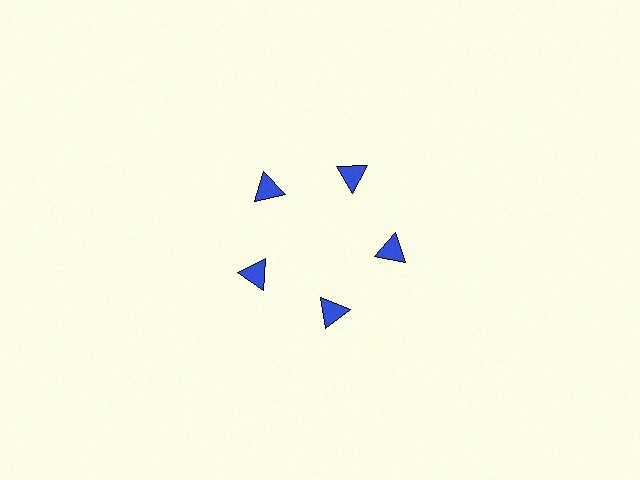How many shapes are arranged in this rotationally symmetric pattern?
There are 5 shapes, arranged in 5 groups of 1.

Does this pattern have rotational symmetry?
Yes, this pattern has 5-fold rotational symmetry. It looks the same after rotating 72 degrees around the center.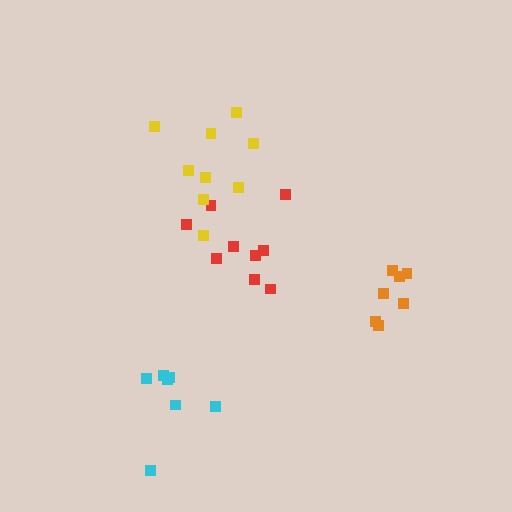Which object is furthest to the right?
The orange cluster is rightmost.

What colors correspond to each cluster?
The clusters are colored: red, cyan, orange, yellow.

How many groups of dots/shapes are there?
There are 4 groups.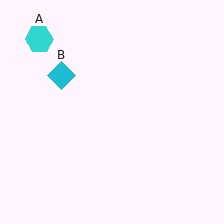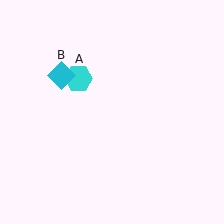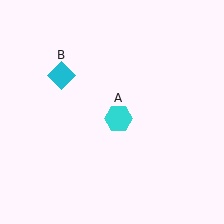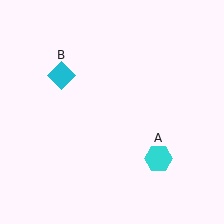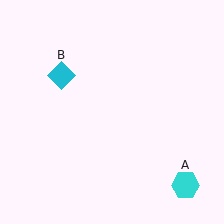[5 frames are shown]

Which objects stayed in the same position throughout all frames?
Cyan diamond (object B) remained stationary.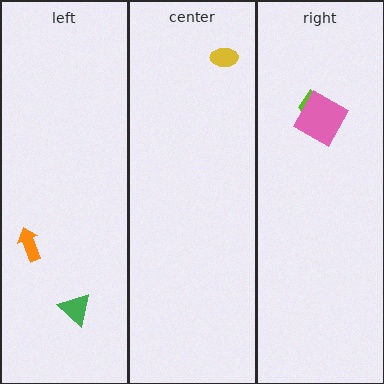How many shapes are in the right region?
2.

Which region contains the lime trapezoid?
The right region.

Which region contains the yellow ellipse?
The center region.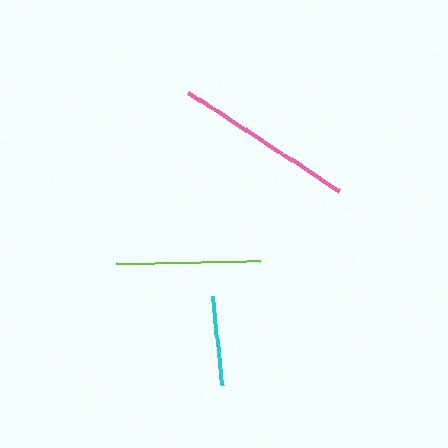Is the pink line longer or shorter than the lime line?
The pink line is longer than the lime line.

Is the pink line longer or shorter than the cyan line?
The pink line is longer than the cyan line.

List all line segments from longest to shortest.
From longest to shortest: pink, lime, cyan.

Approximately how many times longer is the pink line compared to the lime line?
The pink line is approximately 1.3 times the length of the lime line.